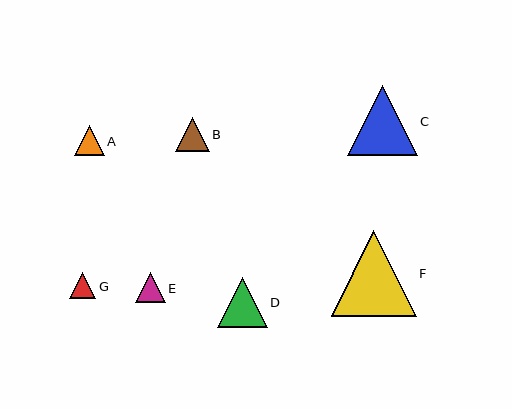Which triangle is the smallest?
Triangle G is the smallest with a size of approximately 26 pixels.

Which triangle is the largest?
Triangle F is the largest with a size of approximately 85 pixels.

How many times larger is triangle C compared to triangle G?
Triangle C is approximately 2.7 times the size of triangle G.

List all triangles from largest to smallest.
From largest to smallest: F, C, D, B, A, E, G.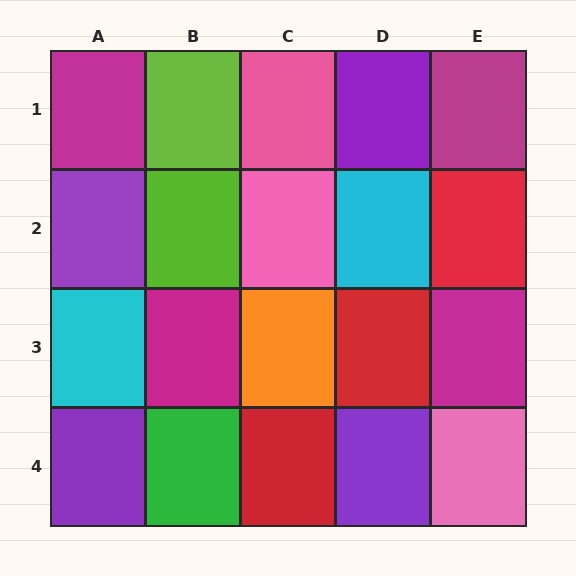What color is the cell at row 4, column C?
Red.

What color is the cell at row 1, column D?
Purple.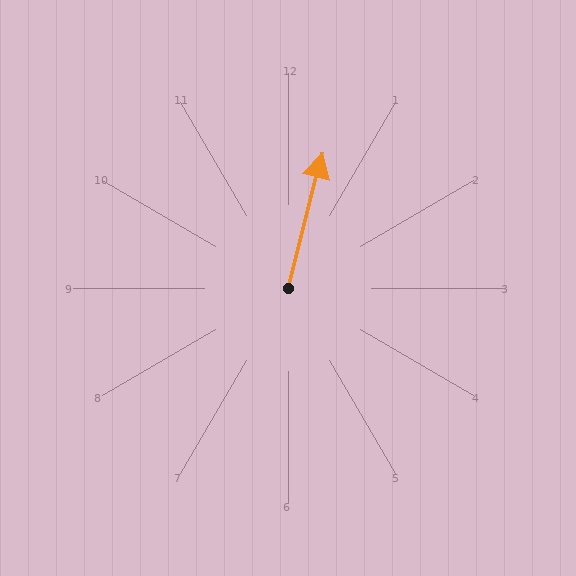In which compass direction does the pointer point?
North.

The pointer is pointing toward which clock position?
Roughly 12 o'clock.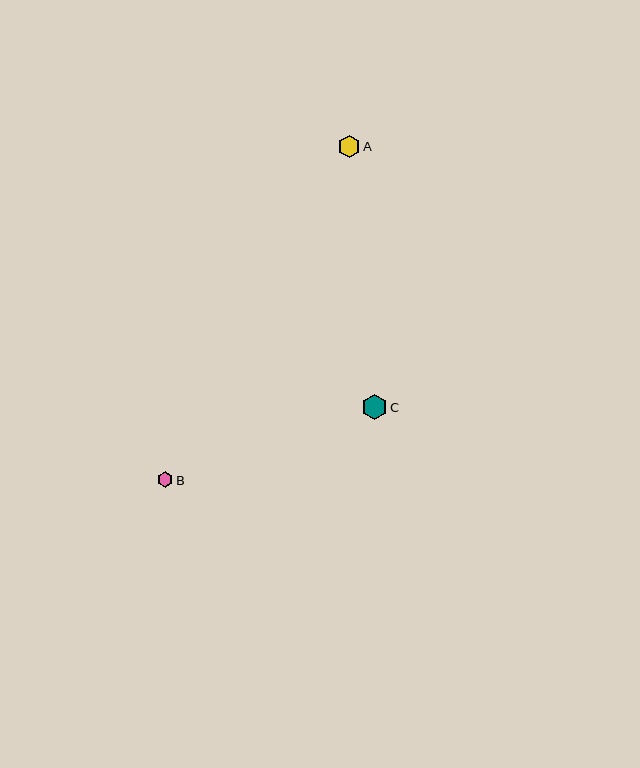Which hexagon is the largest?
Hexagon C is the largest with a size of approximately 25 pixels.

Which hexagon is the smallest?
Hexagon B is the smallest with a size of approximately 16 pixels.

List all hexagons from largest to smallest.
From largest to smallest: C, A, B.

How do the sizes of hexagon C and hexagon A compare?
Hexagon C and hexagon A are approximately the same size.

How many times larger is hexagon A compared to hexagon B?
Hexagon A is approximately 1.4 times the size of hexagon B.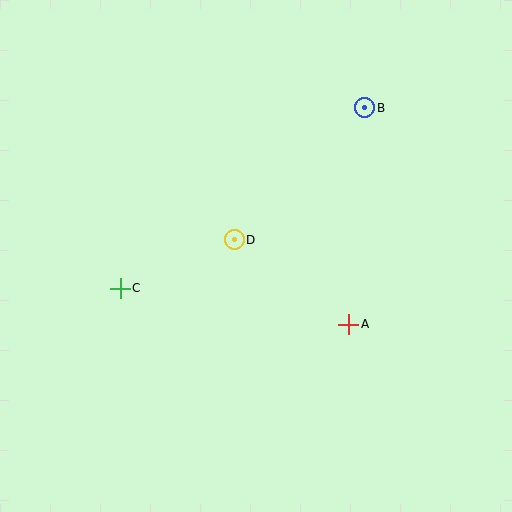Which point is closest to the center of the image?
Point D at (234, 240) is closest to the center.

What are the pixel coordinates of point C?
Point C is at (120, 288).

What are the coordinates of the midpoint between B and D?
The midpoint between B and D is at (300, 174).